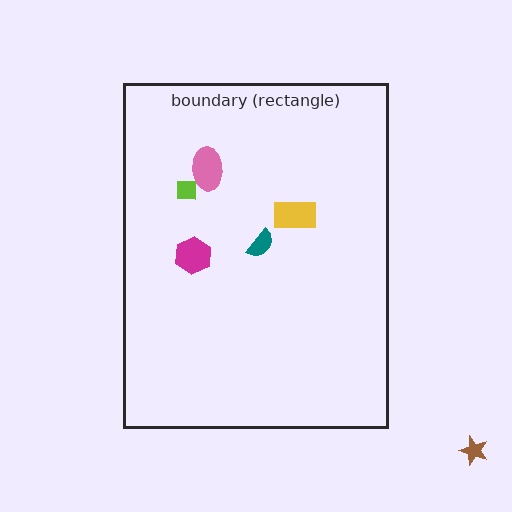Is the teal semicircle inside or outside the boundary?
Inside.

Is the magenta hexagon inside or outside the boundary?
Inside.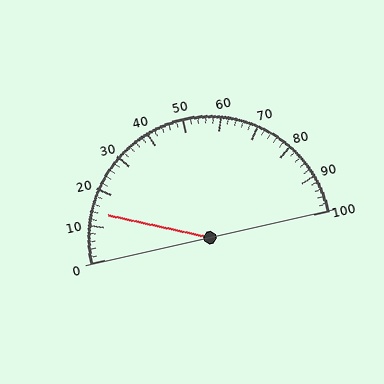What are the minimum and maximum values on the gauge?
The gauge ranges from 0 to 100.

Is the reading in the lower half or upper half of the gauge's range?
The reading is in the lower half of the range (0 to 100).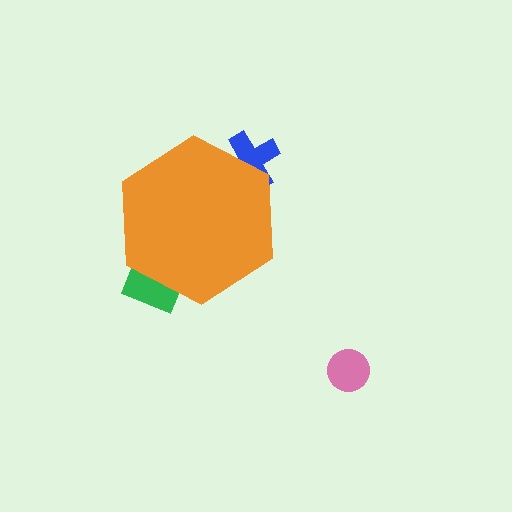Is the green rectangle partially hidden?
Yes, the green rectangle is partially hidden behind the orange hexagon.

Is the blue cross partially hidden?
Yes, the blue cross is partially hidden behind the orange hexagon.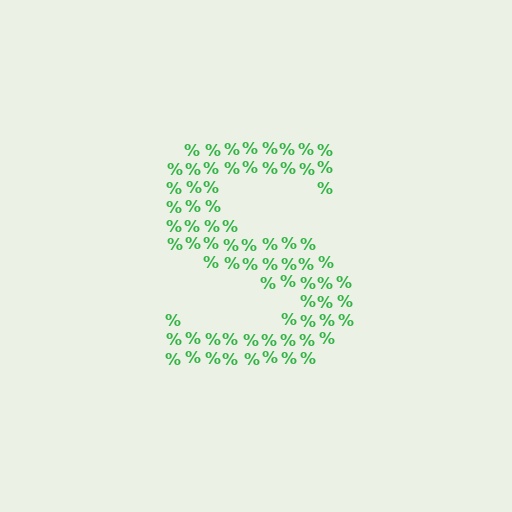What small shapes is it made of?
It is made of small percent signs.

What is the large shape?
The large shape is the letter S.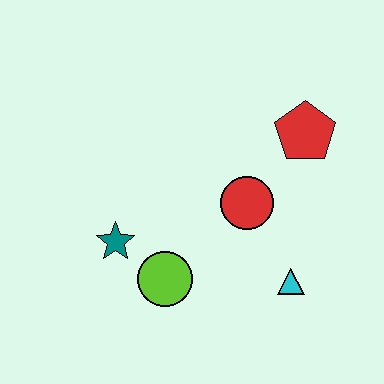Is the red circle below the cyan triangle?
No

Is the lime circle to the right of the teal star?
Yes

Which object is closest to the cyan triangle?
The red circle is closest to the cyan triangle.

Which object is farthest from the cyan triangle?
The teal star is farthest from the cyan triangle.